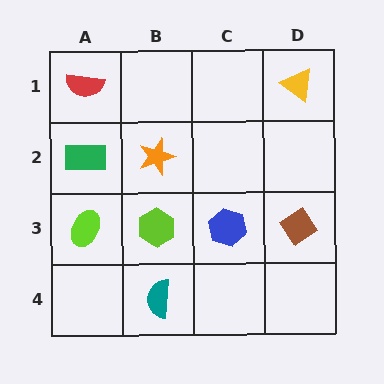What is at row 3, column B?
A lime hexagon.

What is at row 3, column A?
A lime ellipse.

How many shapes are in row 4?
1 shape.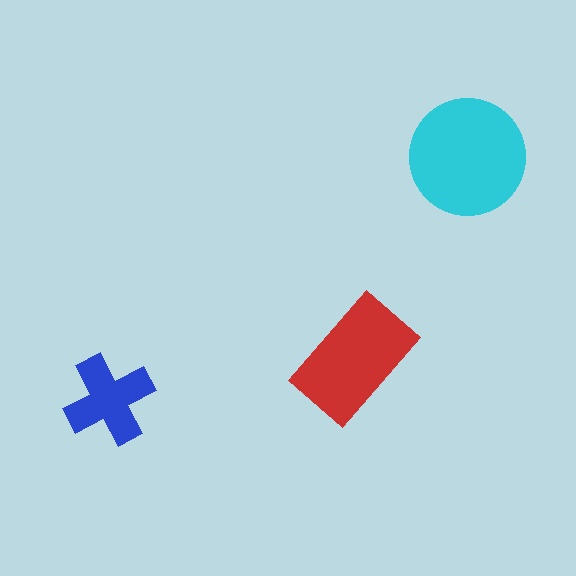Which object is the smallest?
The blue cross.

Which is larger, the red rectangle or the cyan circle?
The cyan circle.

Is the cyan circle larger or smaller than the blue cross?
Larger.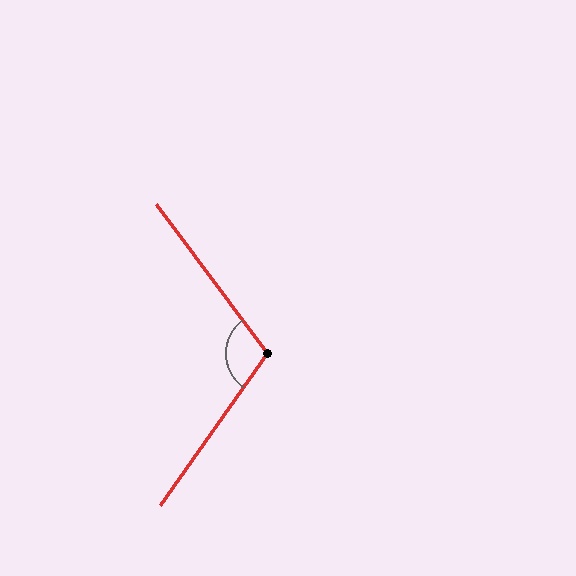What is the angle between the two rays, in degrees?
Approximately 108 degrees.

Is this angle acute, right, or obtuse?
It is obtuse.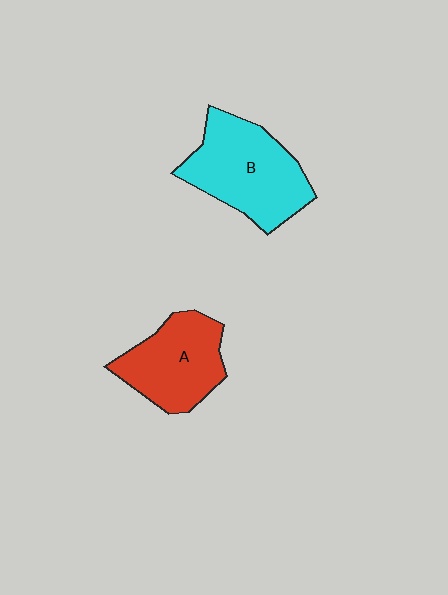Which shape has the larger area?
Shape B (cyan).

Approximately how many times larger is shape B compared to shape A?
Approximately 1.2 times.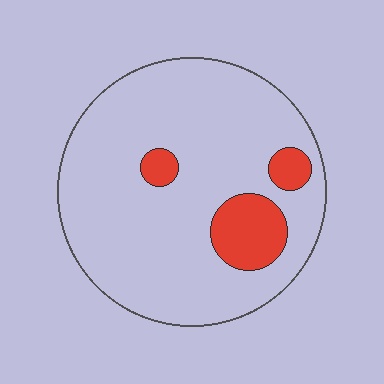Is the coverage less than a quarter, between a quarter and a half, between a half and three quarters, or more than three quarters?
Less than a quarter.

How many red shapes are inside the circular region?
3.